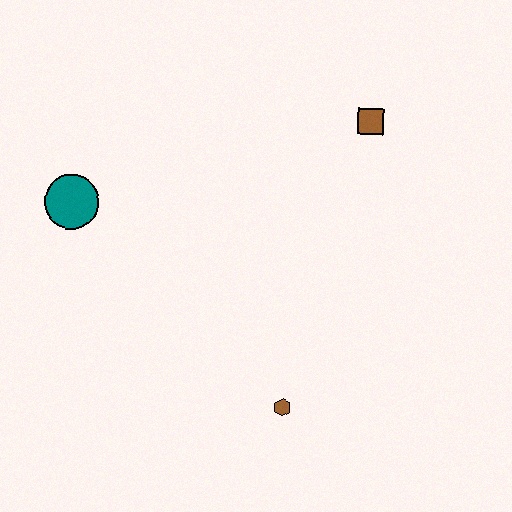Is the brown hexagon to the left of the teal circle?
No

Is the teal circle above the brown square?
No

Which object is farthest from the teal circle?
The brown square is farthest from the teal circle.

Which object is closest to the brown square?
The brown hexagon is closest to the brown square.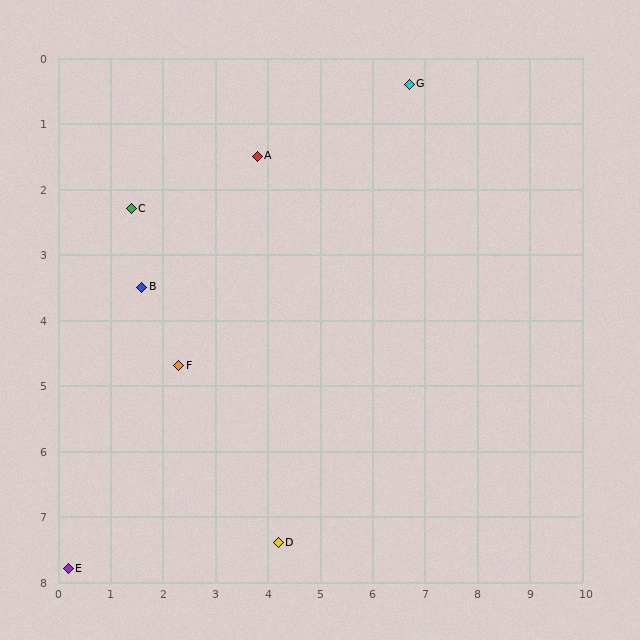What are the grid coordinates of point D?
Point D is at approximately (4.2, 7.4).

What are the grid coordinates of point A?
Point A is at approximately (3.8, 1.5).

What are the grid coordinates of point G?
Point G is at approximately (6.7, 0.4).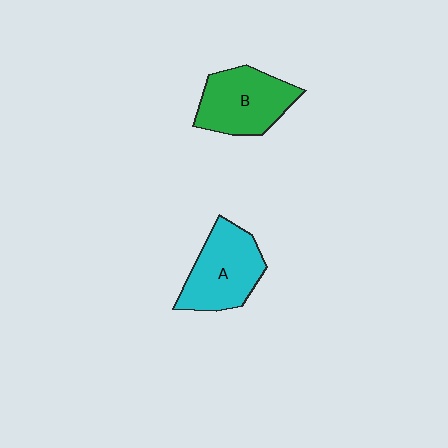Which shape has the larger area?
Shape A (cyan).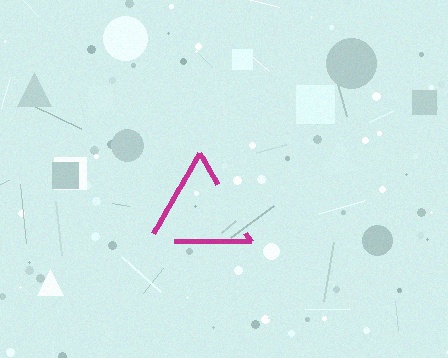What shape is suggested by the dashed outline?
The dashed outline suggests a triangle.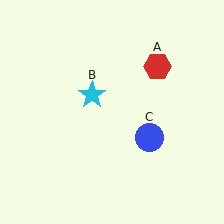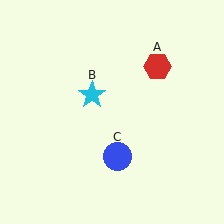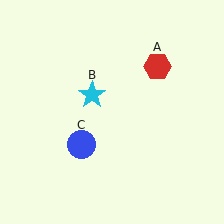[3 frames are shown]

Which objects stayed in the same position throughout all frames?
Red hexagon (object A) and cyan star (object B) remained stationary.